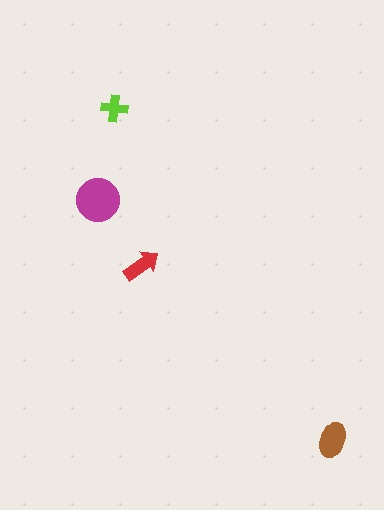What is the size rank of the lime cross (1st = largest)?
4th.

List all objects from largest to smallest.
The magenta circle, the brown ellipse, the red arrow, the lime cross.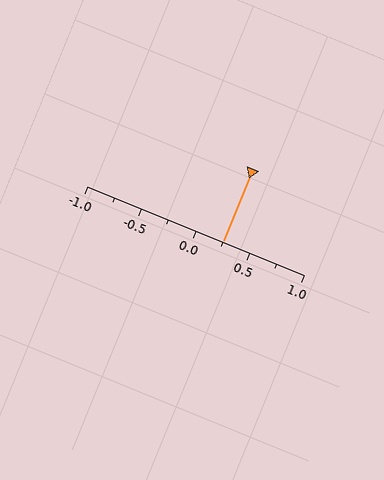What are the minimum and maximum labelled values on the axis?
The axis runs from -1.0 to 1.0.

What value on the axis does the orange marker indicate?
The marker indicates approximately 0.25.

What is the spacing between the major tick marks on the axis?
The major ticks are spaced 0.5 apart.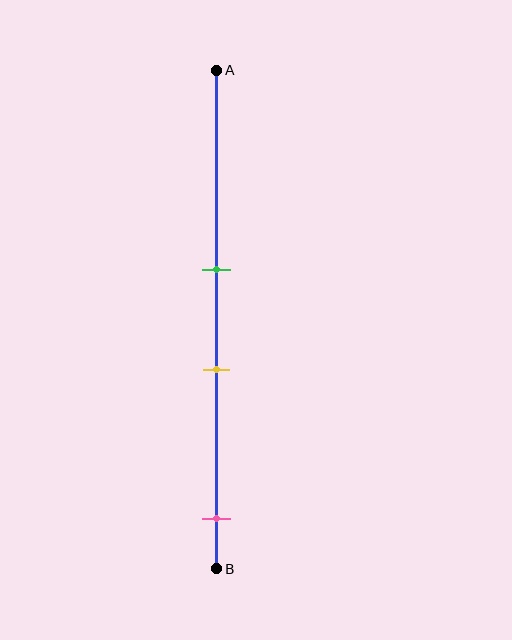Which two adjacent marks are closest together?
The green and yellow marks are the closest adjacent pair.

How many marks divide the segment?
There are 3 marks dividing the segment.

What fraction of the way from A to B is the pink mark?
The pink mark is approximately 90% (0.9) of the way from A to B.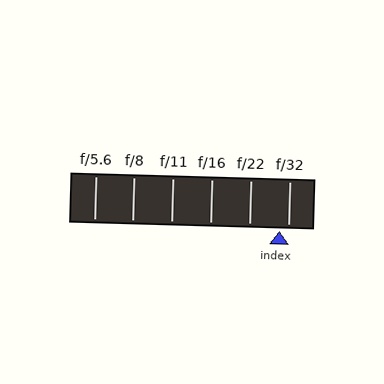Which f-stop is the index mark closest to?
The index mark is closest to f/32.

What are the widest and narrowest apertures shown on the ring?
The widest aperture shown is f/5.6 and the narrowest is f/32.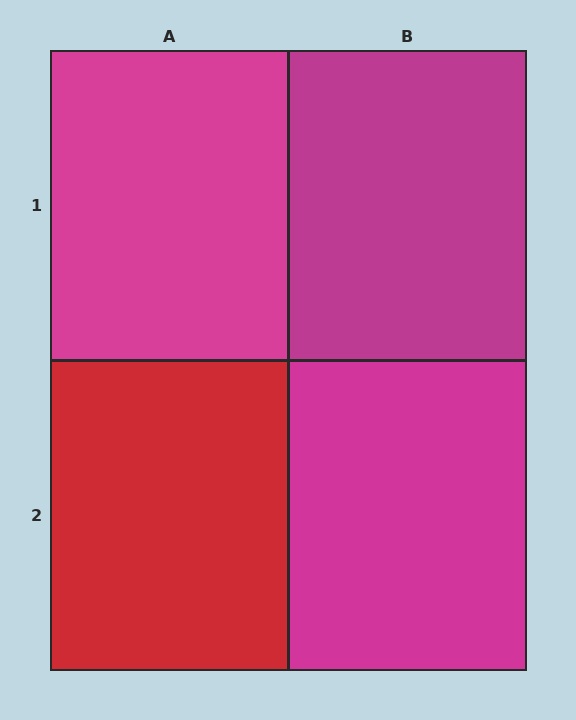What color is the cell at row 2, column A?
Red.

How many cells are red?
1 cell is red.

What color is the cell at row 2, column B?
Magenta.